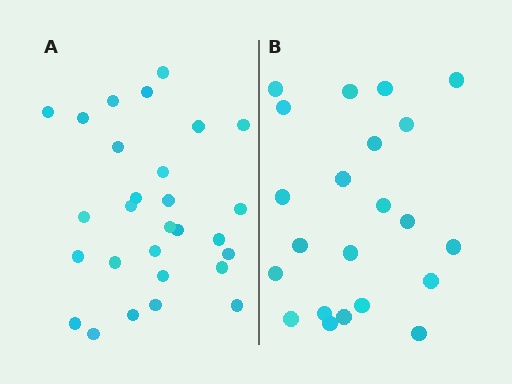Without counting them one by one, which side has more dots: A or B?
Region A (the left region) has more dots.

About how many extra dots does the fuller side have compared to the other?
Region A has about 6 more dots than region B.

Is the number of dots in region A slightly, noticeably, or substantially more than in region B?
Region A has noticeably more, but not dramatically so. The ratio is roughly 1.3 to 1.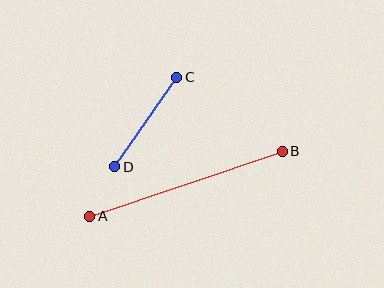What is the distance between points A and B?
The distance is approximately 204 pixels.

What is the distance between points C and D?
The distance is approximately 109 pixels.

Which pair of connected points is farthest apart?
Points A and B are farthest apart.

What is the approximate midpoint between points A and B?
The midpoint is at approximately (186, 184) pixels.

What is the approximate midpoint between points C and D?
The midpoint is at approximately (146, 122) pixels.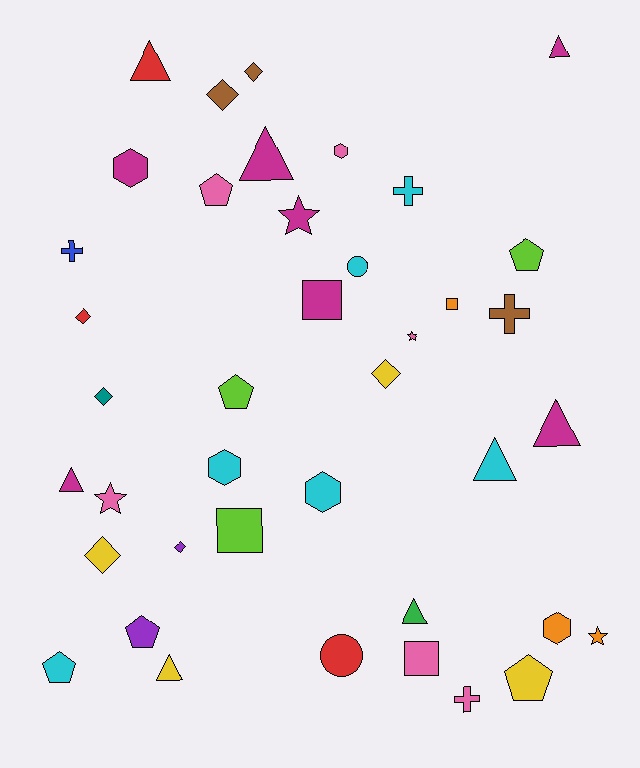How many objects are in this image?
There are 40 objects.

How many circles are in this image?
There are 2 circles.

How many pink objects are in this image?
There are 6 pink objects.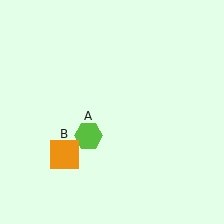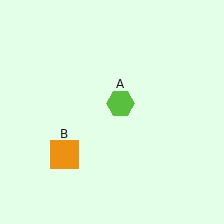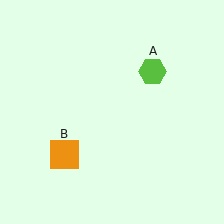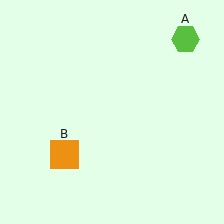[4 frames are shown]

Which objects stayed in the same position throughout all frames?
Orange square (object B) remained stationary.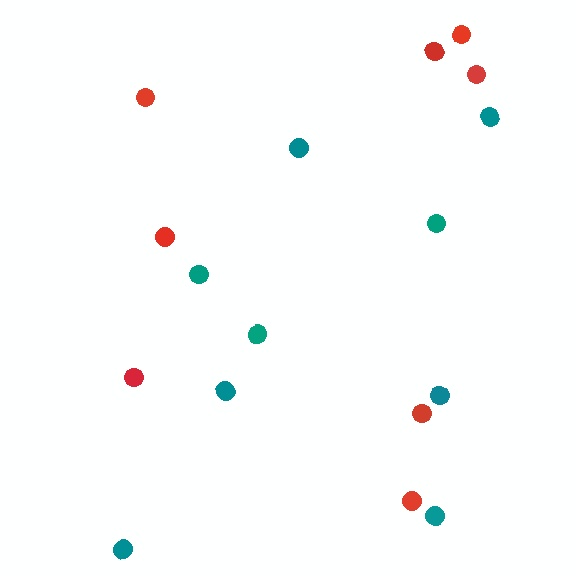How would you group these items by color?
There are 2 groups: one group of teal circles (9) and one group of red circles (8).